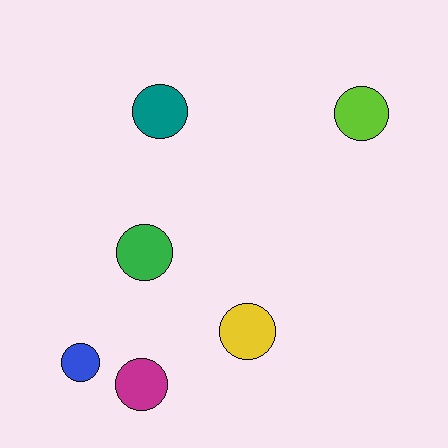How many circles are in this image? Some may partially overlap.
There are 6 circles.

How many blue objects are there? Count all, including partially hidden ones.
There is 1 blue object.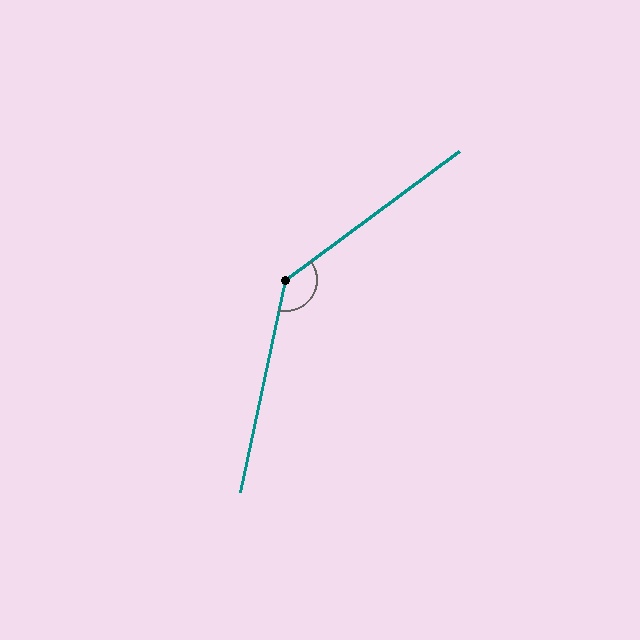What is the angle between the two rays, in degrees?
Approximately 139 degrees.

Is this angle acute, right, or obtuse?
It is obtuse.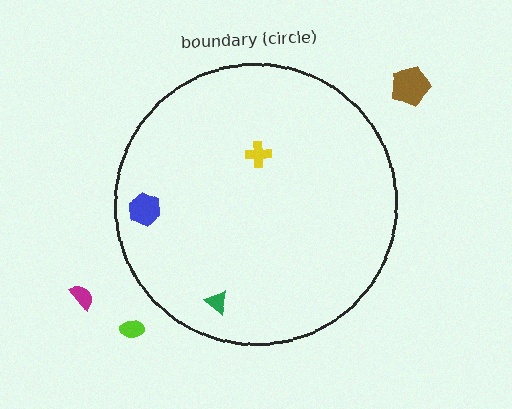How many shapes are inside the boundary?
3 inside, 3 outside.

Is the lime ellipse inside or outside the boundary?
Outside.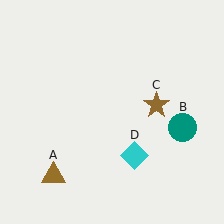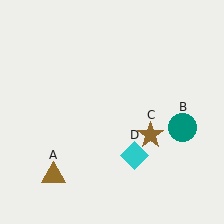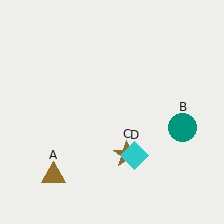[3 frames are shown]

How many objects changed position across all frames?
1 object changed position: brown star (object C).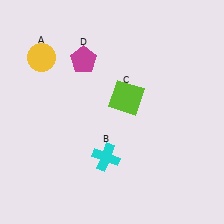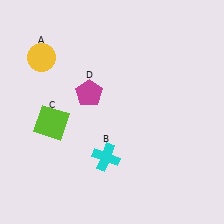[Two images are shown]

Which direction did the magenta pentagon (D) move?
The magenta pentagon (D) moved down.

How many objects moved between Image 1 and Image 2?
2 objects moved between the two images.